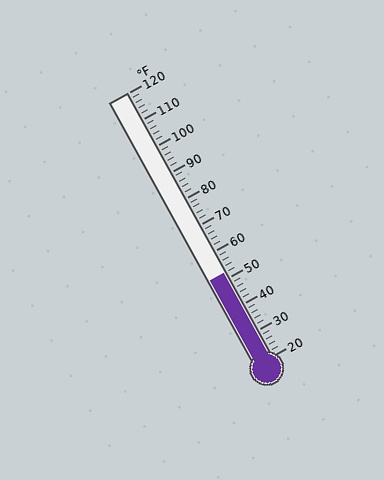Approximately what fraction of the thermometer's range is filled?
The thermometer is filled to approximately 30% of its range.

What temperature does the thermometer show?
The thermometer shows approximately 52°F.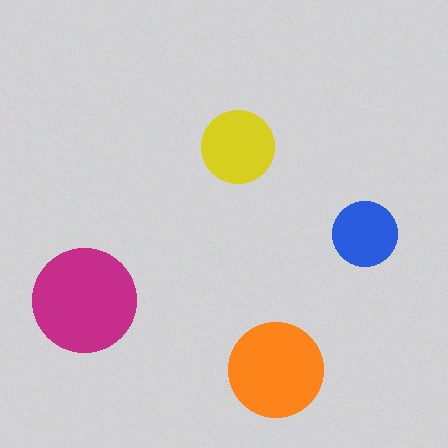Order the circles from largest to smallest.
the magenta one, the orange one, the yellow one, the blue one.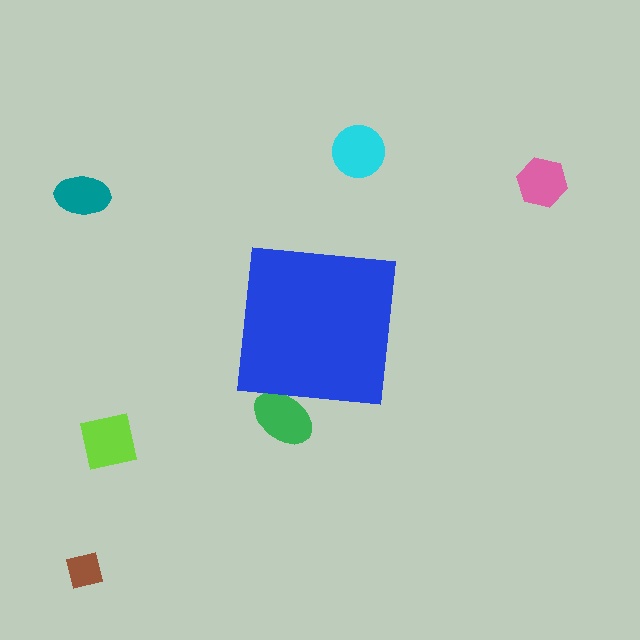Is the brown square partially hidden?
No, the brown square is fully visible.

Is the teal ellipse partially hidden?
No, the teal ellipse is fully visible.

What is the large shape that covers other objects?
A blue square.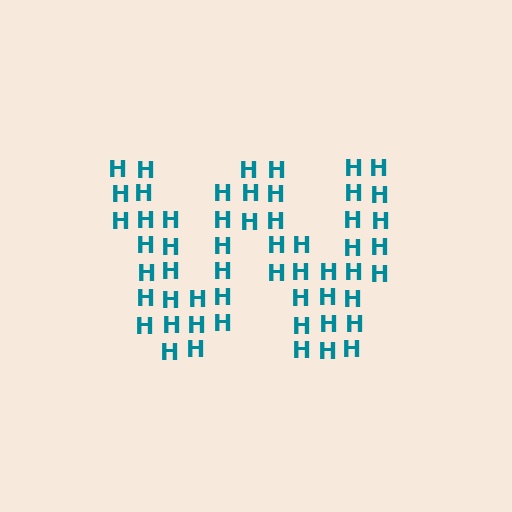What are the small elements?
The small elements are letter H's.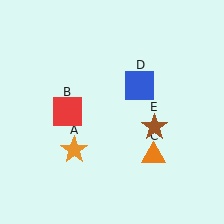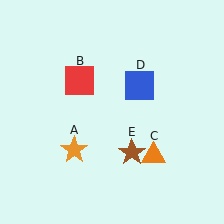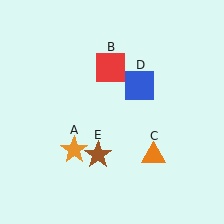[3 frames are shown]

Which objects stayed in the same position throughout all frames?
Orange star (object A) and orange triangle (object C) and blue square (object D) remained stationary.